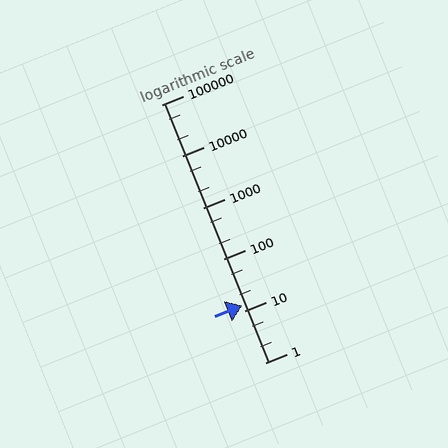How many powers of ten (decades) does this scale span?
The scale spans 5 decades, from 1 to 100000.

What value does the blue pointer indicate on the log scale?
The pointer indicates approximately 13.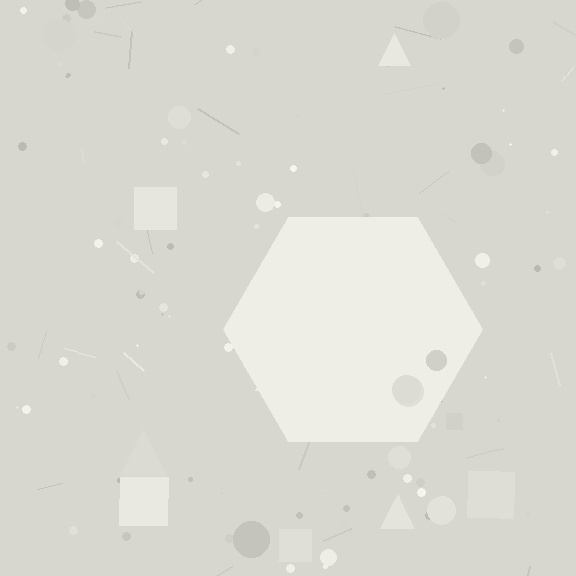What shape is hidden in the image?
A hexagon is hidden in the image.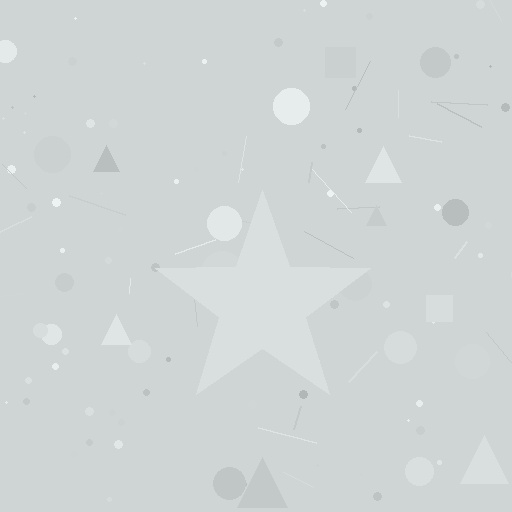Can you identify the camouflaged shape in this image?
The camouflaged shape is a star.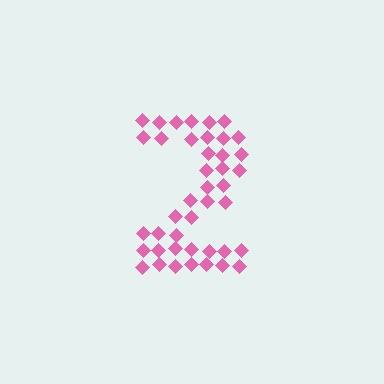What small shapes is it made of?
It is made of small diamonds.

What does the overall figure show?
The overall figure shows the digit 2.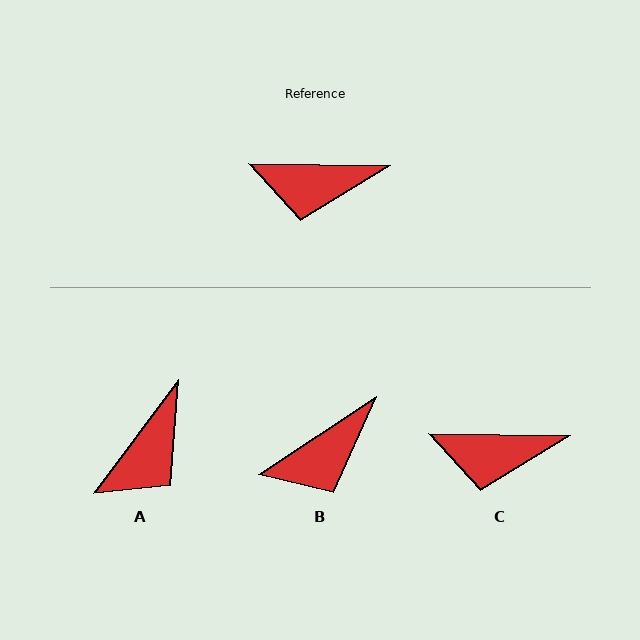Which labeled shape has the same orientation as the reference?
C.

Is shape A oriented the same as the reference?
No, it is off by about 54 degrees.